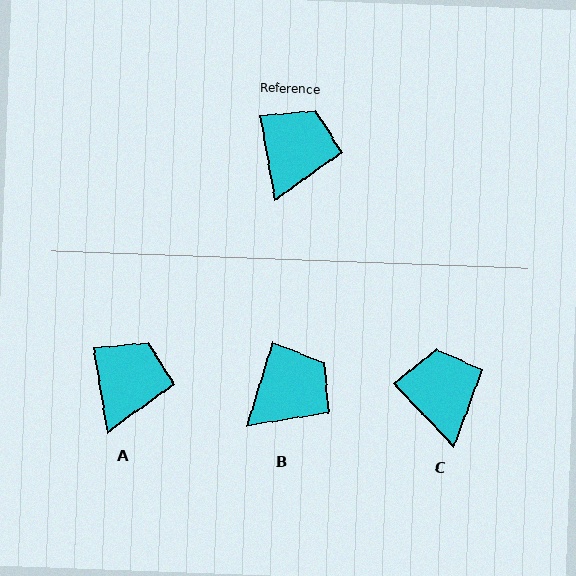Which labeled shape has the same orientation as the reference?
A.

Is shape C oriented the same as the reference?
No, it is off by about 34 degrees.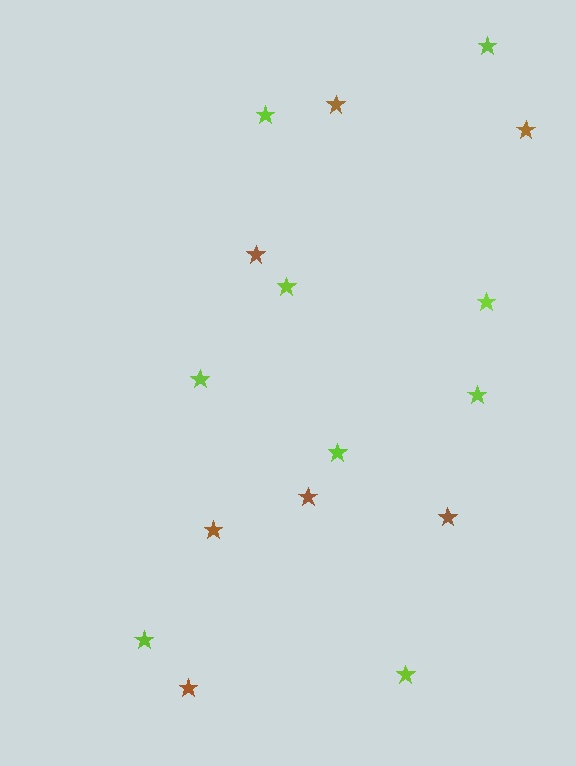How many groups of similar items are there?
There are 2 groups: one group of brown stars (7) and one group of lime stars (9).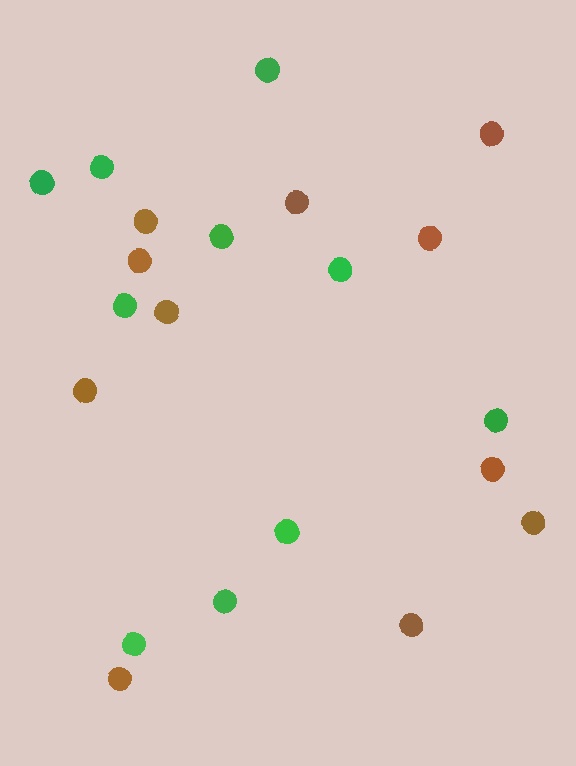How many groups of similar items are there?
There are 2 groups: one group of brown circles (11) and one group of green circles (10).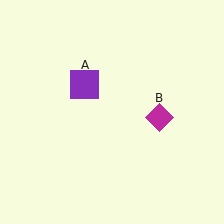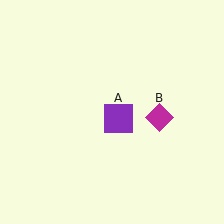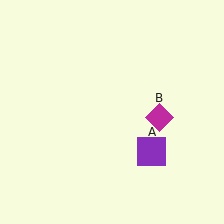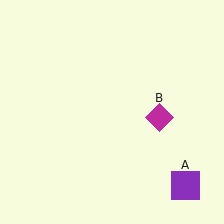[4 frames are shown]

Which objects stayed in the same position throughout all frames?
Magenta diamond (object B) remained stationary.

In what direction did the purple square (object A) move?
The purple square (object A) moved down and to the right.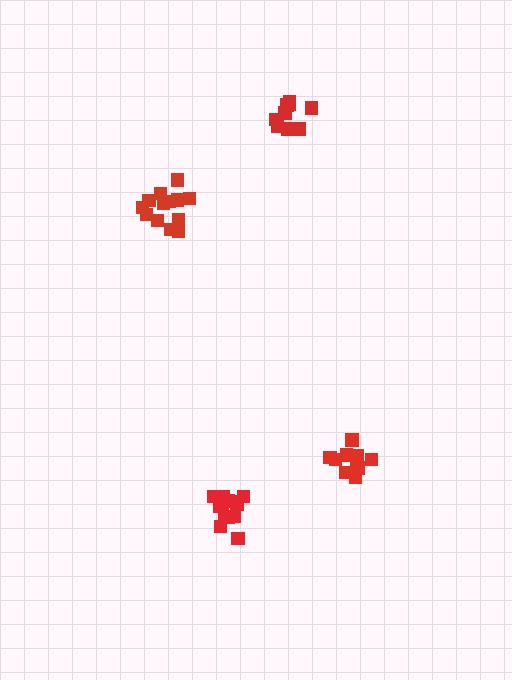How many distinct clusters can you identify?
There are 4 distinct clusters.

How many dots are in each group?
Group 1: 9 dots, Group 2: 13 dots, Group 3: 13 dots, Group 4: 10 dots (45 total).